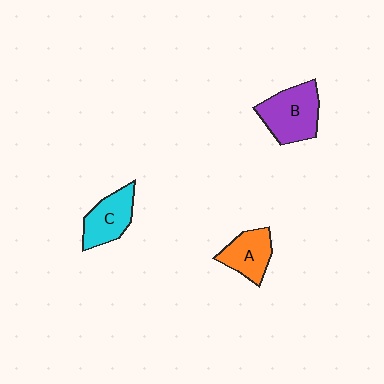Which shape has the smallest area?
Shape A (orange).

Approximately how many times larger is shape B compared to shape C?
Approximately 1.3 times.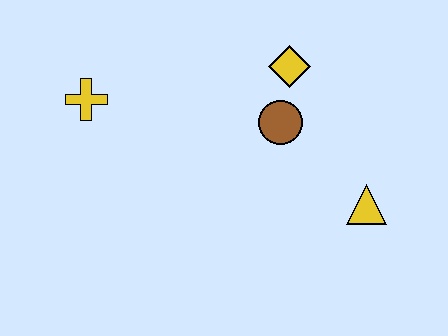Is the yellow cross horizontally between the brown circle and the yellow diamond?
No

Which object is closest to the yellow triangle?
The brown circle is closest to the yellow triangle.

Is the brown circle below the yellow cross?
Yes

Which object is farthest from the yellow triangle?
The yellow cross is farthest from the yellow triangle.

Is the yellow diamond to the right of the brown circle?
Yes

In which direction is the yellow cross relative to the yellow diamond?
The yellow cross is to the left of the yellow diamond.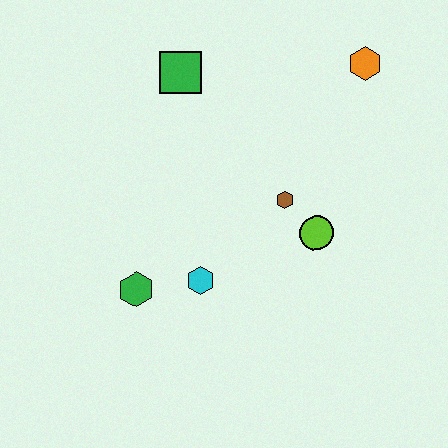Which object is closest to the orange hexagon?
The brown hexagon is closest to the orange hexagon.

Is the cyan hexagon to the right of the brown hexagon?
No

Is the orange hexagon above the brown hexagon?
Yes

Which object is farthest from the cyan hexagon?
The orange hexagon is farthest from the cyan hexagon.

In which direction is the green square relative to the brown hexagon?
The green square is above the brown hexagon.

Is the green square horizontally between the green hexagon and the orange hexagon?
Yes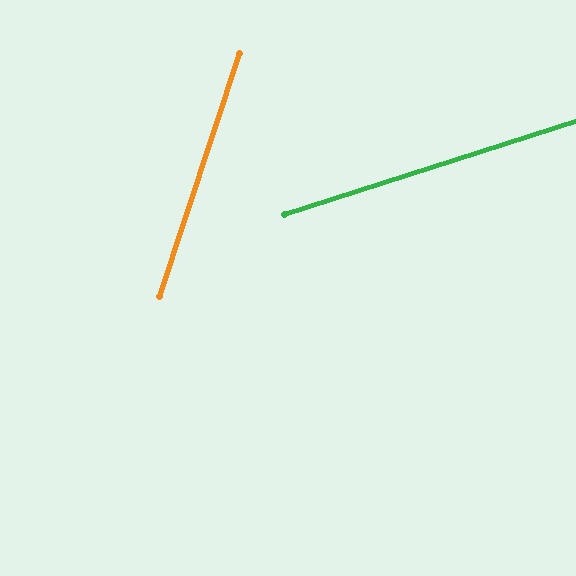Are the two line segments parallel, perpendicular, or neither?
Neither parallel nor perpendicular — they differ by about 54°.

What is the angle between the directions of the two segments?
Approximately 54 degrees.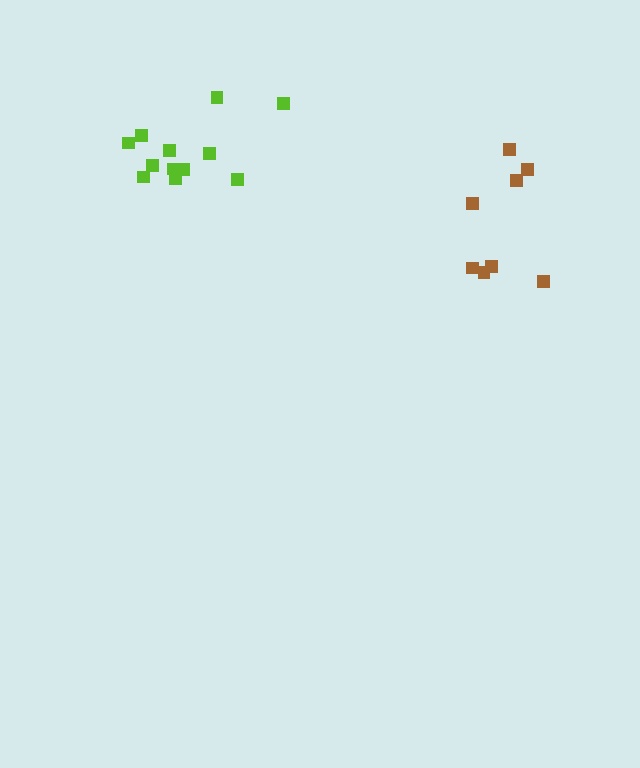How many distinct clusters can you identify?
There are 2 distinct clusters.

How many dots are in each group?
Group 1: 12 dots, Group 2: 8 dots (20 total).